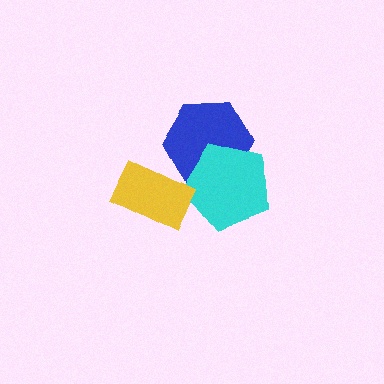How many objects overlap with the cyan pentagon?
1 object overlaps with the cyan pentagon.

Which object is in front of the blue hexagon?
The cyan pentagon is in front of the blue hexagon.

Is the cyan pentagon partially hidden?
No, no other shape covers it.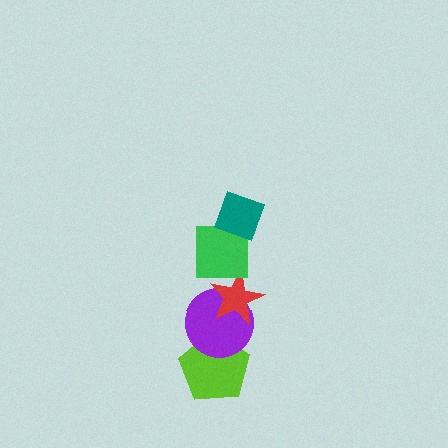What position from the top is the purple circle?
The purple circle is 4th from the top.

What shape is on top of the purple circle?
The red star is on top of the purple circle.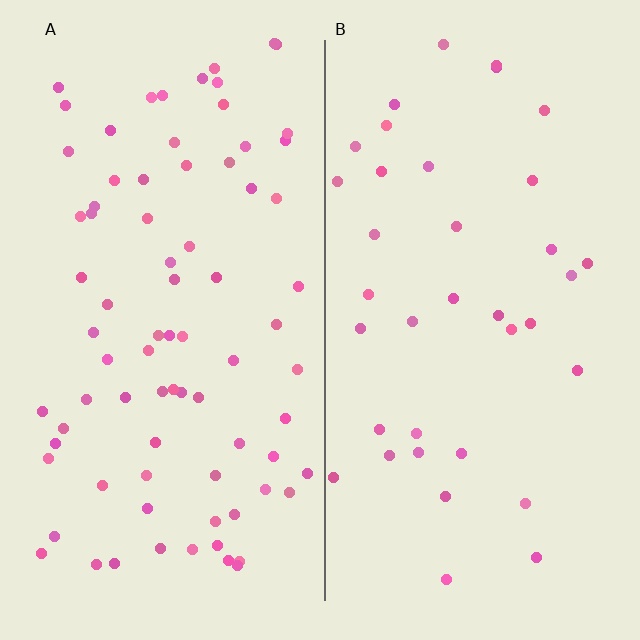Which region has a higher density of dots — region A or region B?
A (the left).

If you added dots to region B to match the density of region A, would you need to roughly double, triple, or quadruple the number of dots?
Approximately double.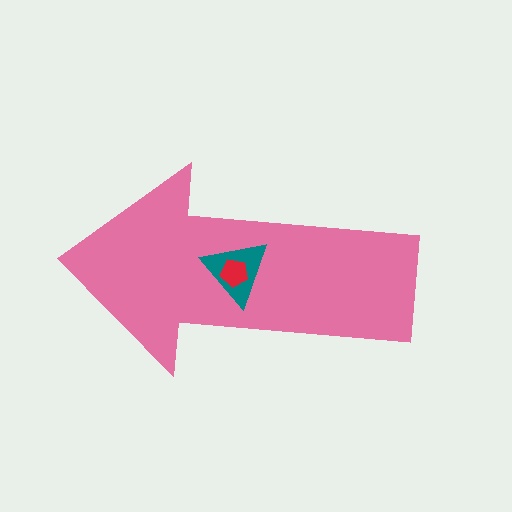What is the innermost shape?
The red pentagon.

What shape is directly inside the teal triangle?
The red pentagon.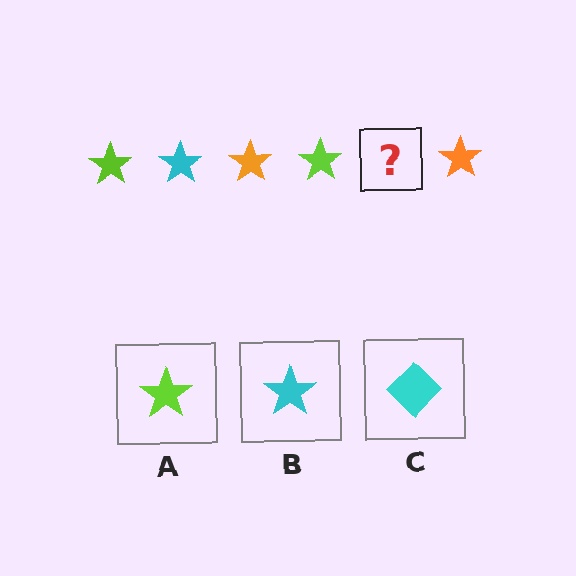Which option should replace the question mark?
Option B.